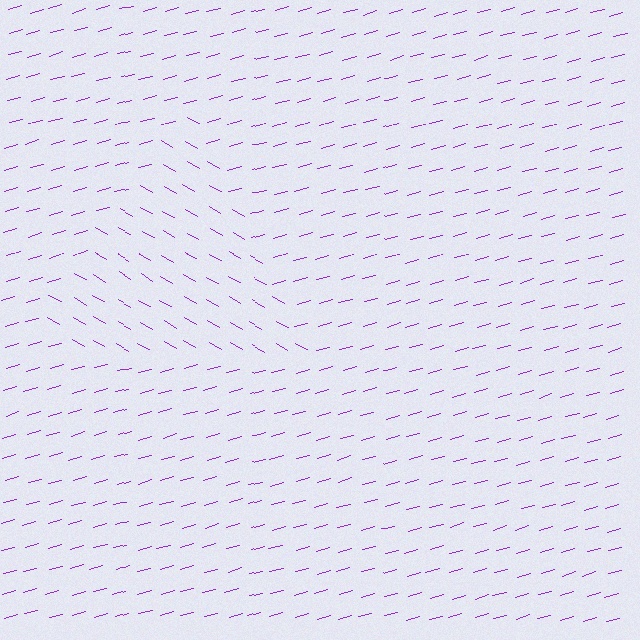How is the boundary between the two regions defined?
The boundary is defined purely by a change in line orientation (approximately 45 degrees difference). All lines are the same color and thickness.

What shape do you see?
I see a triangle.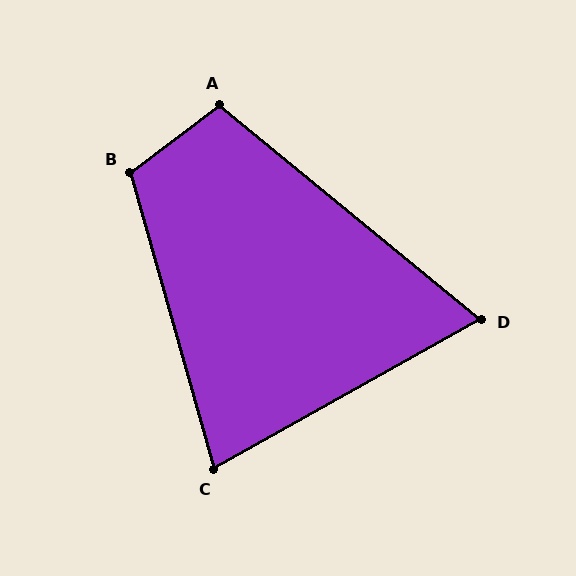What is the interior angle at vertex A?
Approximately 103 degrees (obtuse).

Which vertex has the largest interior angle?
B, at approximately 111 degrees.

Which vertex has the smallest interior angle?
D, at approximately 69 degrees.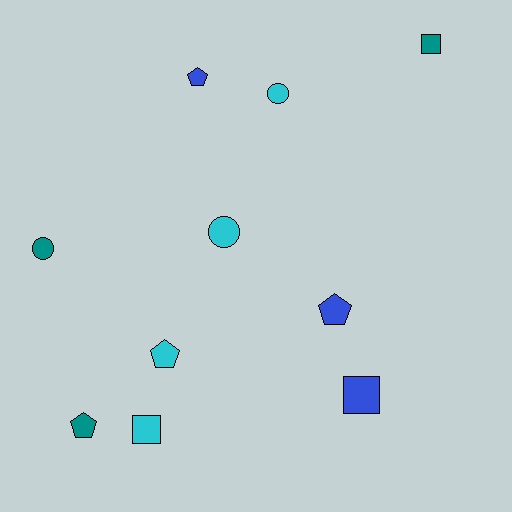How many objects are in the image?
There are 10 objects.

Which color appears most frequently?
Cyan, with 4 objects.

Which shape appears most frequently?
Pentagon, with 4 objects.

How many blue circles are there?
There are no blue circles.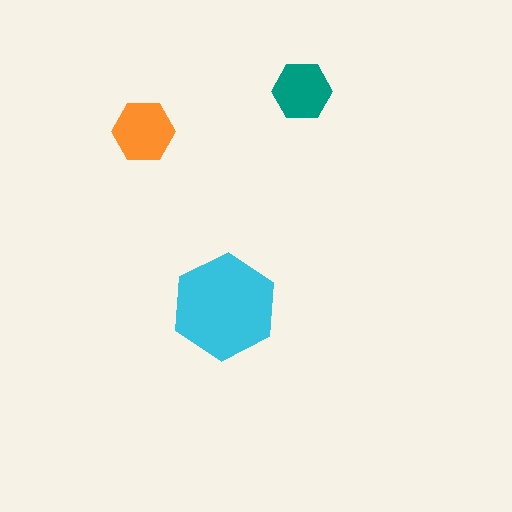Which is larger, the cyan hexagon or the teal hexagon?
The cyan one.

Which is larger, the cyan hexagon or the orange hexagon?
The cyan one.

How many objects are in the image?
There are 3 objects in the image.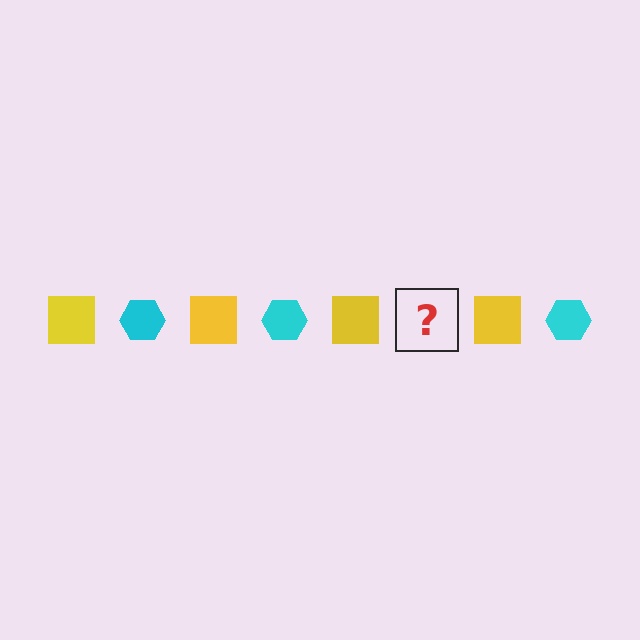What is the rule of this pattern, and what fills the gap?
The rule is that the pattern alternates between yellow square and cyan hexagon. The gap should be filled with a cyan hexagon.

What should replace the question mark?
The question mark should be replaced with a cyan hexagon.